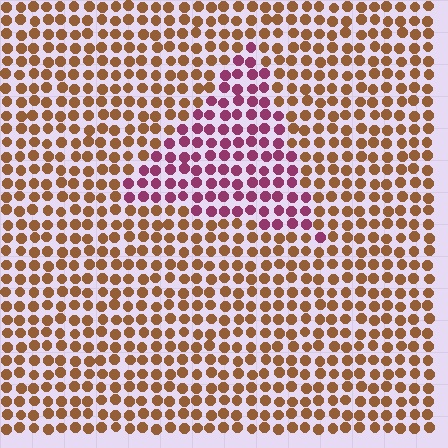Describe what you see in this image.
The image is filled with small brown elements in a uniform arrangement. A triangle-shaped region is visible where the elements are tinted to a slightly different hue, forming a subtle color boundary.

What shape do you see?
I see a triangle.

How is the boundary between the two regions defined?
The boundary is defined purely by a slight shift in hue (about 60 degrees). Spacing, size, and orientation are identical on both sides.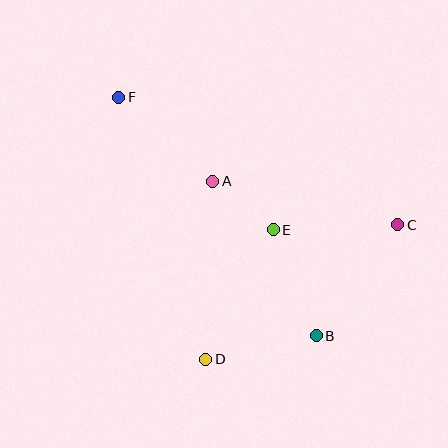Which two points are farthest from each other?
Points B and F are farthest from each other.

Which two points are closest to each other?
Points A and E are closest to each other.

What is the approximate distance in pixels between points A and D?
The distance between A and D is approximately 178 pixels.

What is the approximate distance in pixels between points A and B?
The distance between A and B is approximately 186 pixels.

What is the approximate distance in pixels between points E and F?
The distance between E and F is approximately 203 pixels.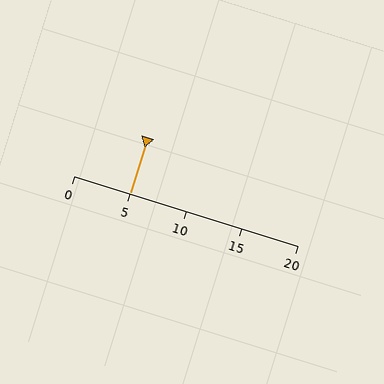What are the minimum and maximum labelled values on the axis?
The axis runs from 0 to 20.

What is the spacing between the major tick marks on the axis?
The major ticks are spaced 5 apart.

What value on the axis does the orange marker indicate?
The marker indicates approximately 5.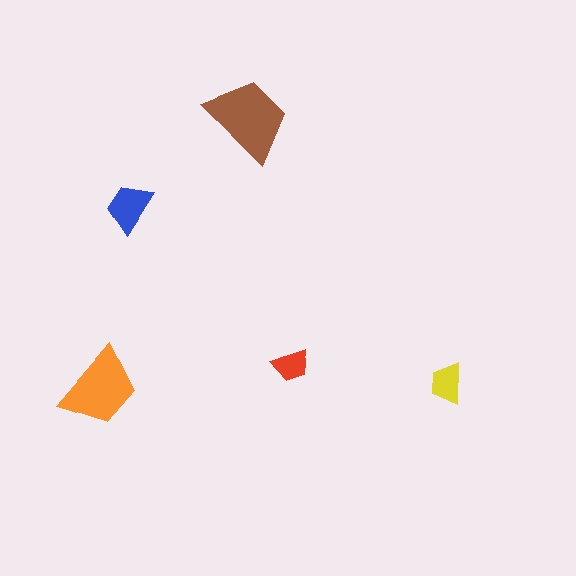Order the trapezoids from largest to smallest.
the brown one, the orange one, the blue one, the yellow one, the red one.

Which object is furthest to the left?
The orange trapezoid is leftmost.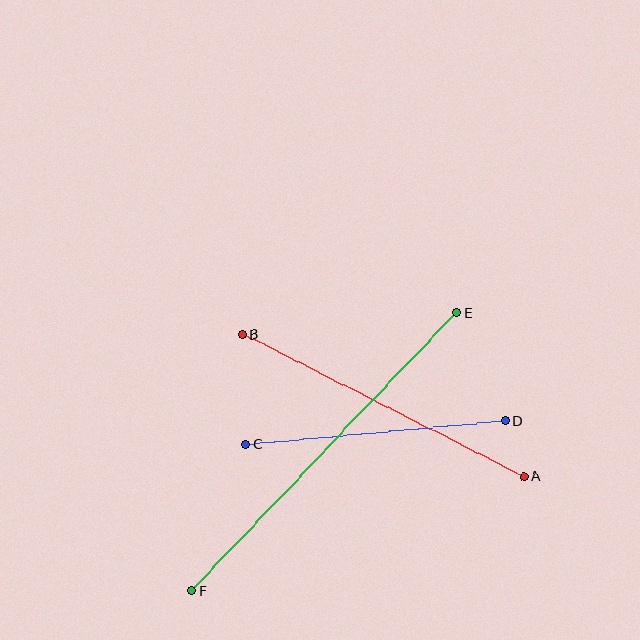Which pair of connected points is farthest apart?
Points E and F are farthest apart.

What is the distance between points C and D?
The distance is approximately 261 pixels.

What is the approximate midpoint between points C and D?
The midpoint is at approximately (376, 432) pixels.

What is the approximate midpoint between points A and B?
The midpoint is at approximately (383, 406) pixels.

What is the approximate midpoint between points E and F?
The midpoint is at approximately (324, 452) pixels.